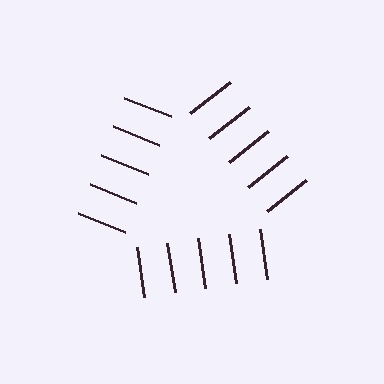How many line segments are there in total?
15 — 5 along each of the 3 edges.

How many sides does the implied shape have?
3 sides — the line-ends trace a triangle.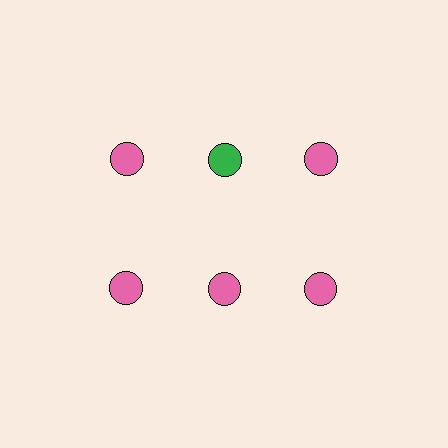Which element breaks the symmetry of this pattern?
The green circle in the top row, second from left column breaks the symmetry. All other shapes are pink circles.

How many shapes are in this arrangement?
There are 6 shapes arranged in a grid pattern.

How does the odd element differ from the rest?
It has a different color: green instead of pink.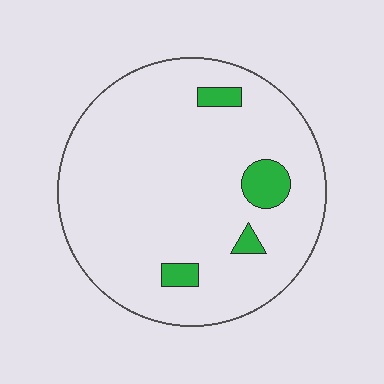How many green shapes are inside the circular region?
4.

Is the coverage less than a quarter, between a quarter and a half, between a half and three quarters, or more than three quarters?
Less than a quarter.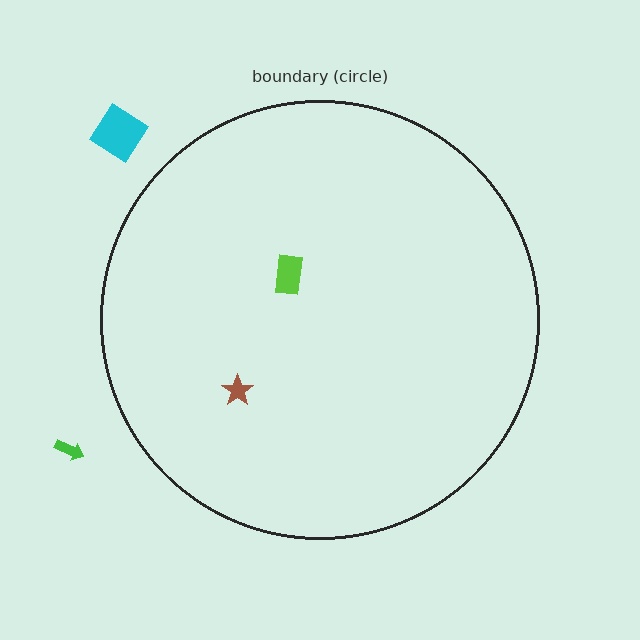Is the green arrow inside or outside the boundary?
Outside.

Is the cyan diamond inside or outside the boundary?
Outside.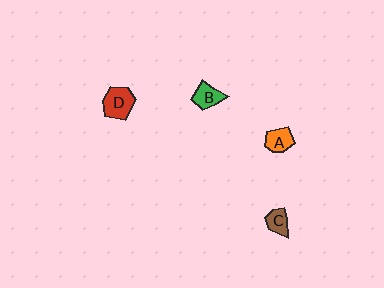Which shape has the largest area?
Shape D (red).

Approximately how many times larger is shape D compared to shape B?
Approximately 1.4 times.